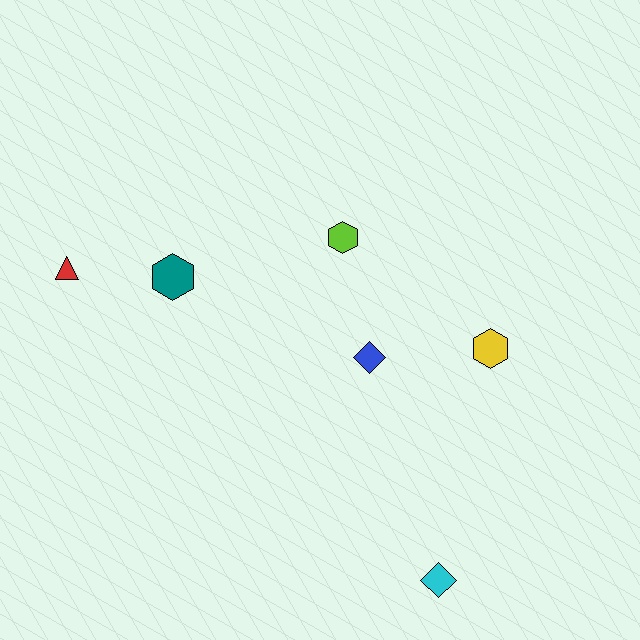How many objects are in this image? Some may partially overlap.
There are 6 objects.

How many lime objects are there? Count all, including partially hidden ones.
There is 1 lime object.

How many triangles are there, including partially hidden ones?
There is 1 triangle.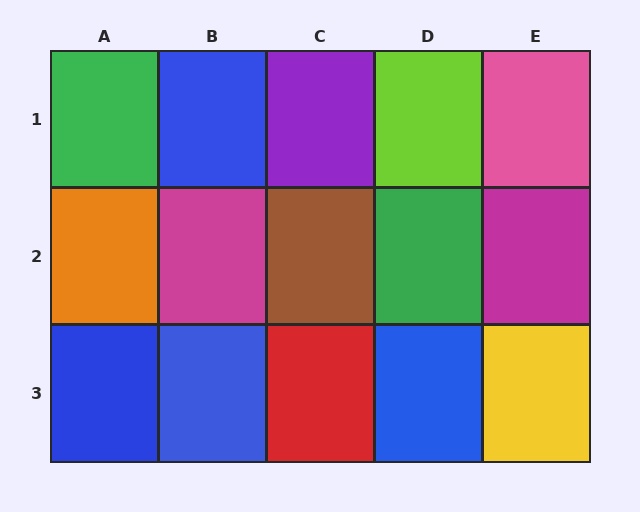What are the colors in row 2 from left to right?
Orange, magenta, brown, green, magenta.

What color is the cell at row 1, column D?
Lime.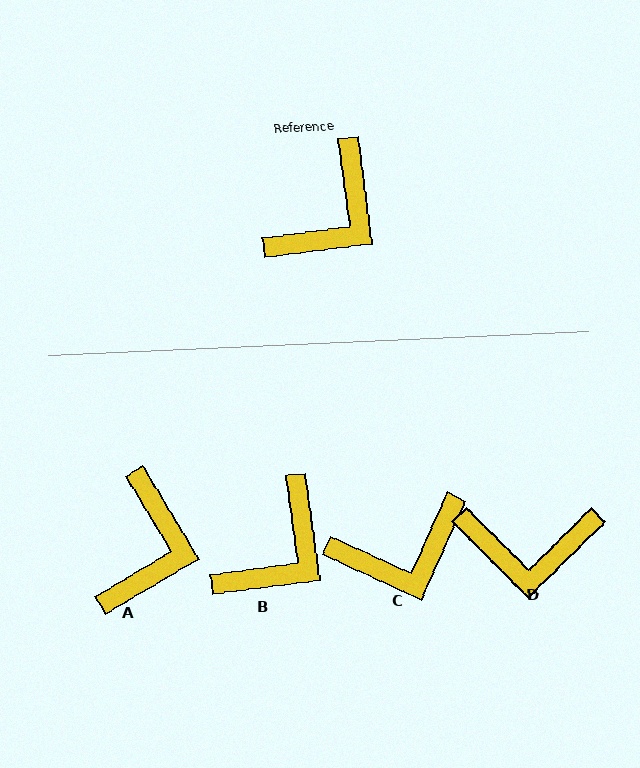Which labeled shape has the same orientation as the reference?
B.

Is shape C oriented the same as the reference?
No, it is off by about 32 degrees.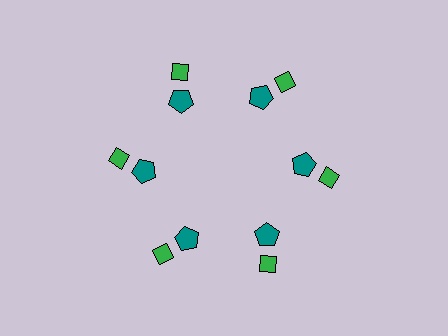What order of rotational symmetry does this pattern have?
This pattern has 6-fold rotational symmetry.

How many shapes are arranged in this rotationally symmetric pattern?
There are 12 shapes, arranged in 6 groups of 2.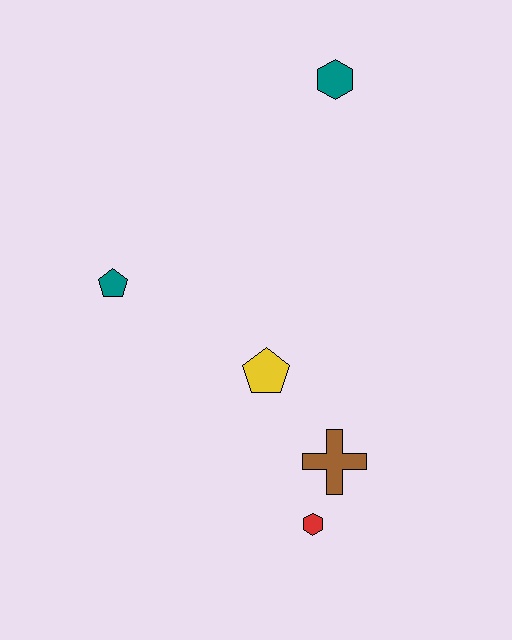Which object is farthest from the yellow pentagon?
The teal hexagon is farthest from the yellow pentagon.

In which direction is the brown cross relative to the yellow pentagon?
The brown cross is below the yellow pentagon.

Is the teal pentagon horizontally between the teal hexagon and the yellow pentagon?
No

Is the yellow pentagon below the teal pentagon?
Yes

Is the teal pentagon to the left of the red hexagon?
Yes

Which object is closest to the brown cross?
The red hexagon is closest to the brown cross.